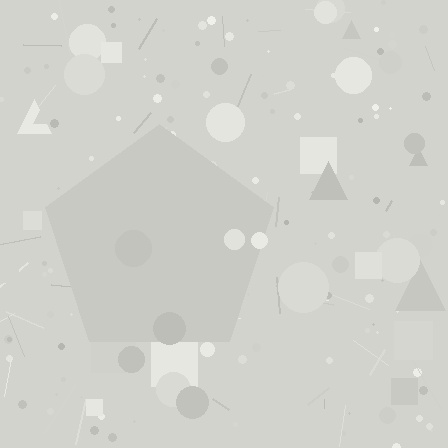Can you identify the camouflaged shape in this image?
The camouflaged shape is a pentagon.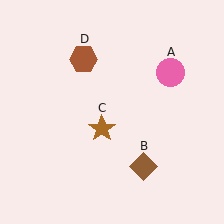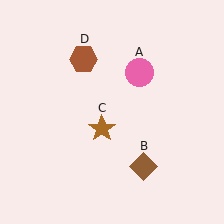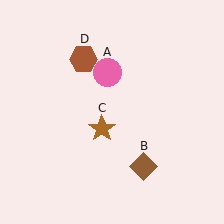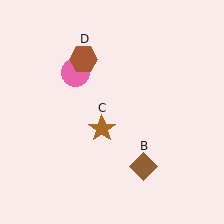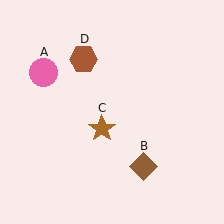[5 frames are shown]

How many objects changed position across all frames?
1 object changed position: pink circle (object A).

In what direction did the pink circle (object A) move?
The pink circle (object A) moved left.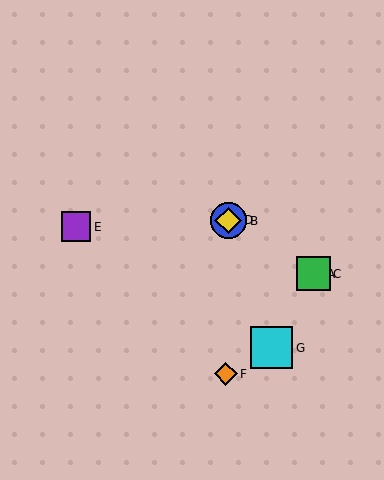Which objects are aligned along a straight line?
Objects A, B, C, D are aligned along a straight line.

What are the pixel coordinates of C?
Object C is at (313, 274).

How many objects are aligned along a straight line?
4 objects (A, B, C, D) are aligned along a straight line.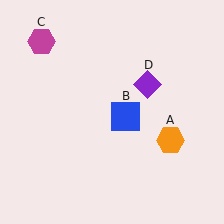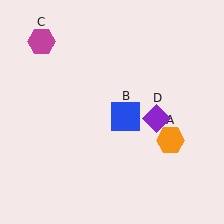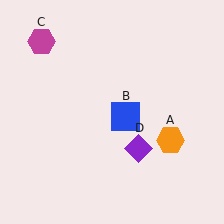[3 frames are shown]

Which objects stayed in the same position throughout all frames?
Orange hexagon (object A) and blue square (object B) and magenta hexagon (object C) remained stationary.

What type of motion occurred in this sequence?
The purple diamond (object D) rotated clockwise around the center of the scene.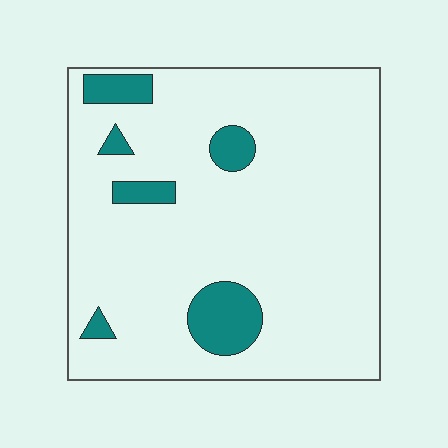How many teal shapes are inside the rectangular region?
6.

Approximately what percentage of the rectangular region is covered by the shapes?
Approximately 10%.